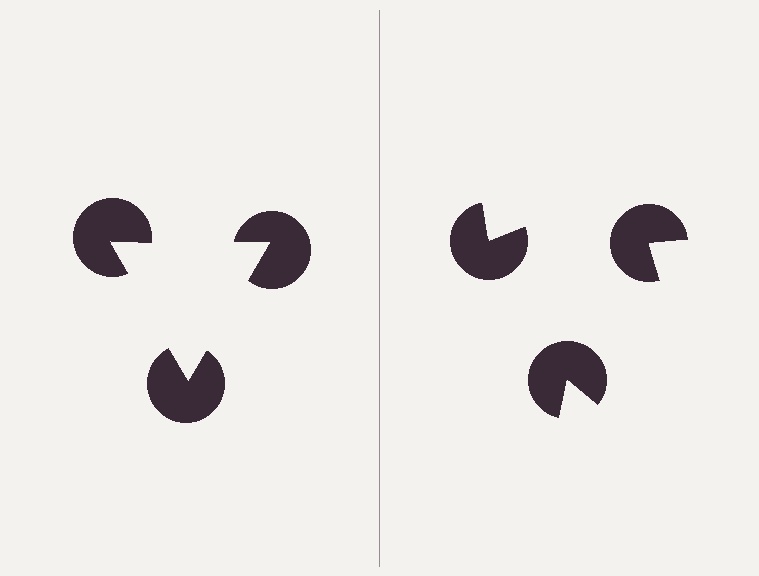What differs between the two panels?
The pac-man discs are positioned identically on both sides; only the wedge orientations differ. On the left they align to a triangle; on the right they are misaligned.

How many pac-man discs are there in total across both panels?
6 — 3 on each side.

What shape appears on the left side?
An illusory triangle.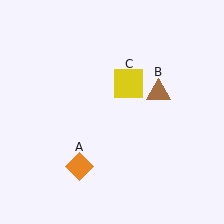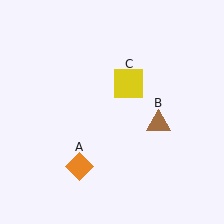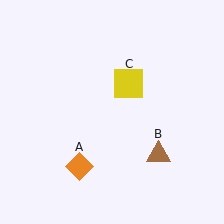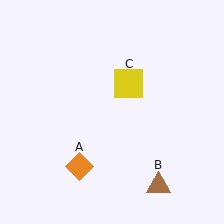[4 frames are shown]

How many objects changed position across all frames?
1 object changed position: brown triangle (object B).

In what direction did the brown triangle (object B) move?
The brown triangle (object B) moved down.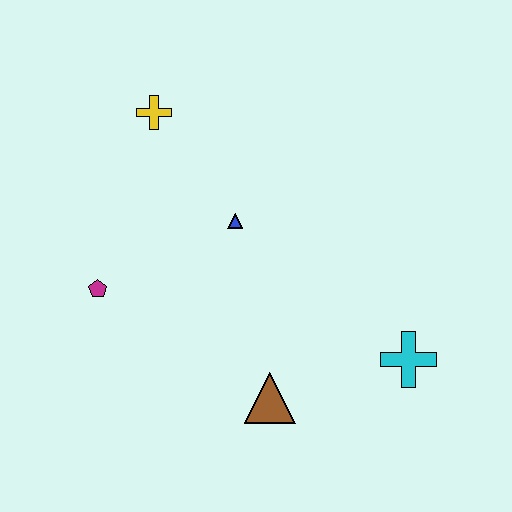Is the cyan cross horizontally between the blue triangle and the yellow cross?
No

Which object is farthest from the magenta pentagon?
The cyan cross is farthest from the magenta pentagon.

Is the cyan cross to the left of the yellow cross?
No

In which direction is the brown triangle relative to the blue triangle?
The brown triangle is below the blue triangle.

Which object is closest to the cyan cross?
The brown triangle is closest to the cyan cross.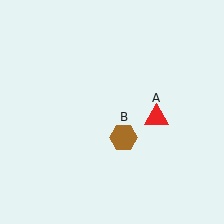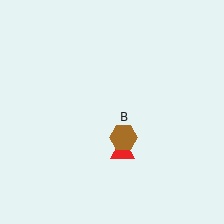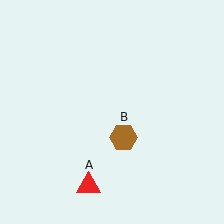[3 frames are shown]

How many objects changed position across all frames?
1 object changed position: red triangle (object A).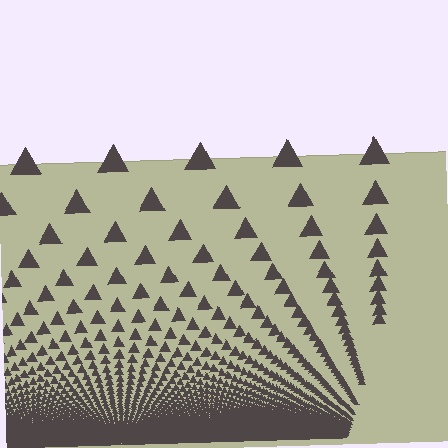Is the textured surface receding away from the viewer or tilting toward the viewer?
The surface appears to tilt toward the viewer. Texture elements get larger and sparser toward the top.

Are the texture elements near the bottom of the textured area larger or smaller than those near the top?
Smaller. The gradient is inverted — elements near the bottom are smaller and denser.